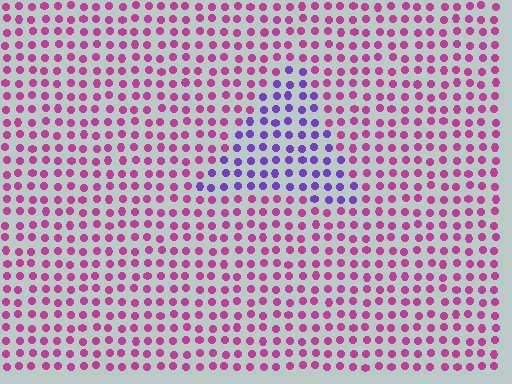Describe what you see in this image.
The image is filled with small magenta elements in a uniform arrangement. A triangle-shaped region is visible where the elements are tinted to a slightly different hue, forming a subtle color boundary.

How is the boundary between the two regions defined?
The boundary is defined purely by a slight shift in hue (about 52 degrees). Spacing, size, and orientation are identical on both sides.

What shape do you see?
I see a triangle.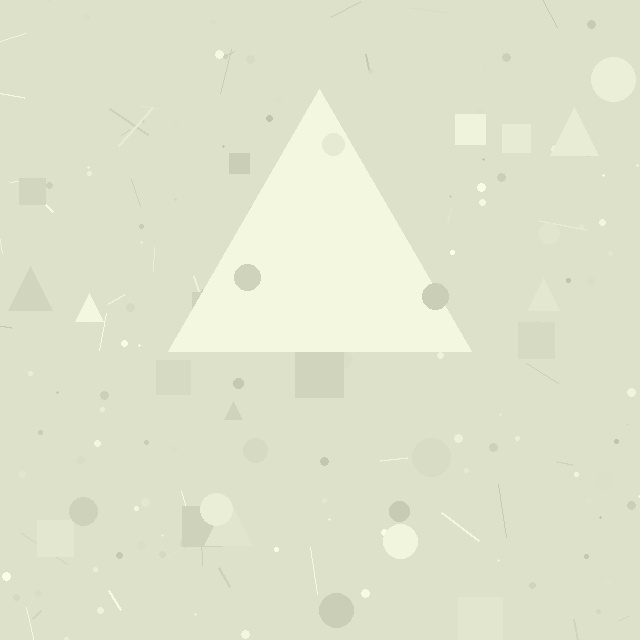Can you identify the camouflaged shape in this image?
The camouflaged shape is a triangle.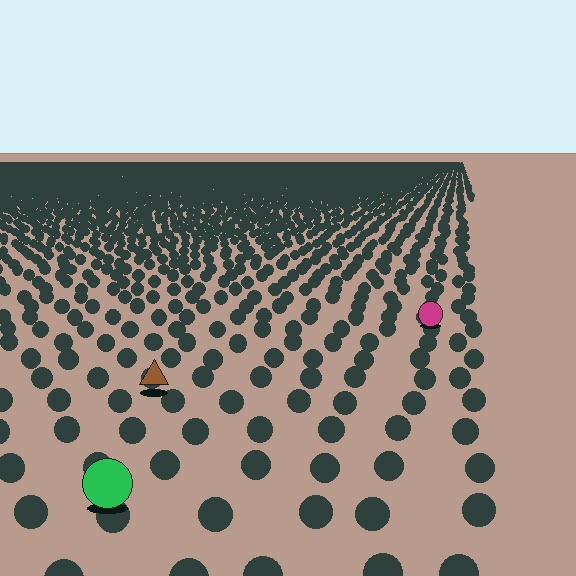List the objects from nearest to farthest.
From nearest to farthest: the green circle, the brown triangle, the magenta circle.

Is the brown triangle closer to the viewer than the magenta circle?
Yes. The brown triangle is closer — you can tell from the texture gradient: the ground texture is coarser near it.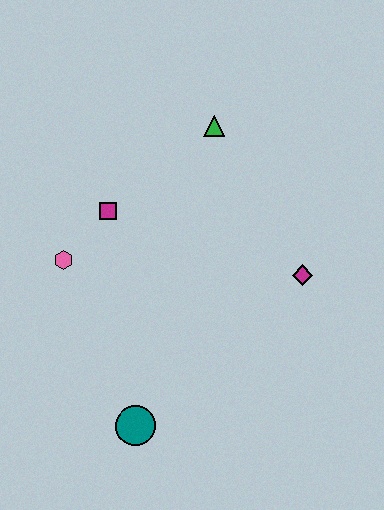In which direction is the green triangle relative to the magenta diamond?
The green triangle is above the magenta diamond.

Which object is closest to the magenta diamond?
The green triangle is closest to the magenta diamond.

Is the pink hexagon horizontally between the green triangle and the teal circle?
No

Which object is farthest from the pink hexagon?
The magenta diamond is farthest from the pink hexagon.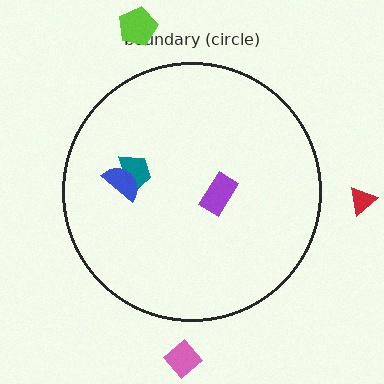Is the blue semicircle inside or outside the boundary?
Inside.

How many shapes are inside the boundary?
3 inside, 3 outside.